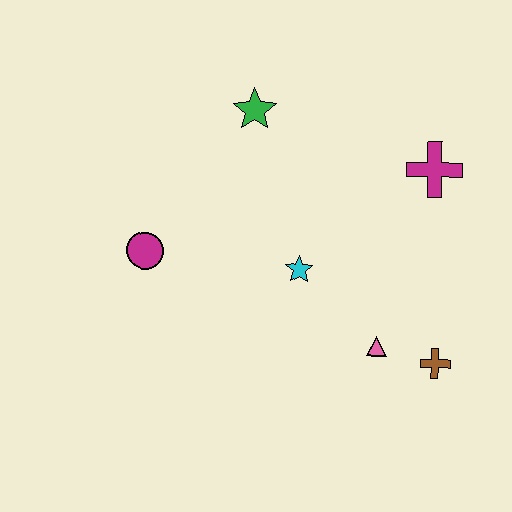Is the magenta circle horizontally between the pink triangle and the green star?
No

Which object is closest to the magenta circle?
The cyan star is closest to the magenta circle.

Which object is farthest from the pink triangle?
The green star is farthest from the pink triangle.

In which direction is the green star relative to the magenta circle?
The green star is above the magenta circle.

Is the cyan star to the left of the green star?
No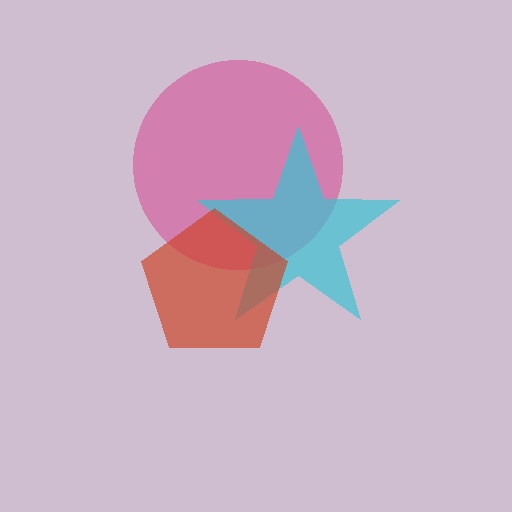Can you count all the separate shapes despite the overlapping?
Yes, there are 3 separate shapes.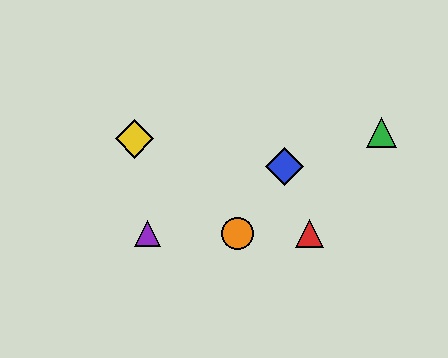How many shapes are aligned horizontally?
3 shapes (the red triangle, the purple triangle, the orange circle) are aligned horizontally.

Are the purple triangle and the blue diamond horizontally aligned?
No, the purple triangle is at y≈233 and the blue diamond is at y≈167.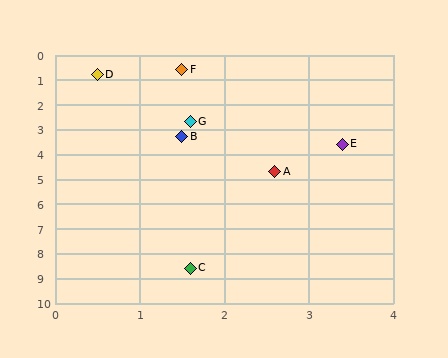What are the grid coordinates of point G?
Point G is at approximately (1.6, 2.7).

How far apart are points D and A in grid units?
Points D and A are about 4.4 grid units apart.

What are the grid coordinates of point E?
Point E is at approximately (3.4, 3.6).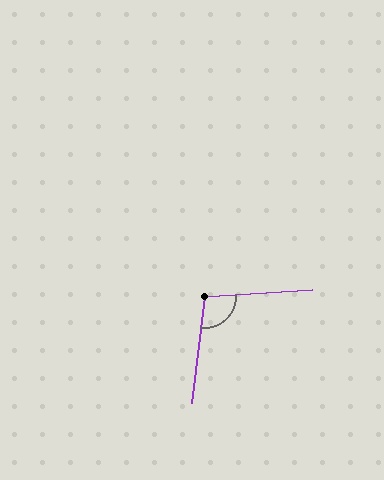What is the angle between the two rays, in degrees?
Approximately 101 degrees.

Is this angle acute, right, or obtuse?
It is obtuse.